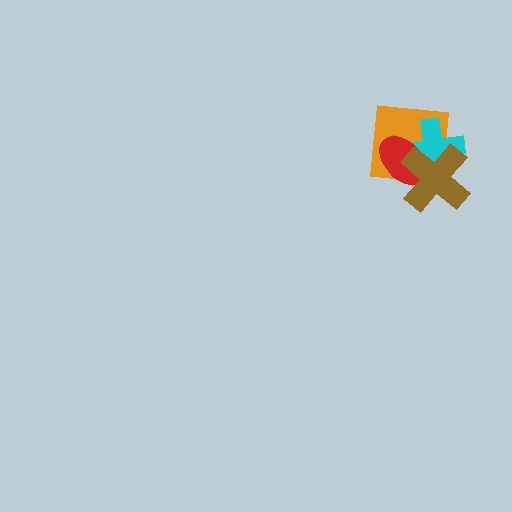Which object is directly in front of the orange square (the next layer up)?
The cyan cross is directly in front of the orange square.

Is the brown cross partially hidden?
No, no other shape covers it.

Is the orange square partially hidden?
Yes, it is partially covered by another shape.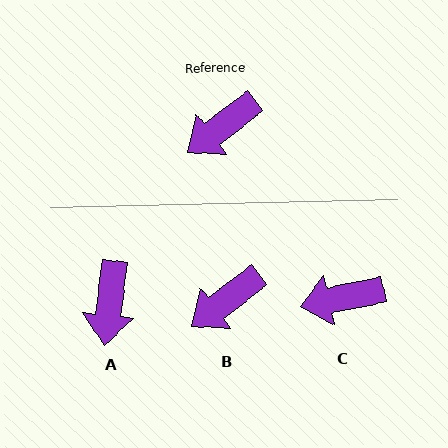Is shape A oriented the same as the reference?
No, it is off by about 45 degrees.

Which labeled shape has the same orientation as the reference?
B.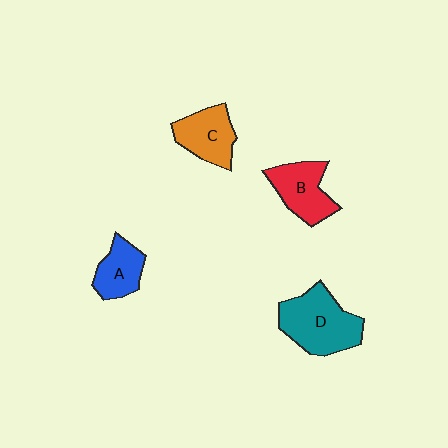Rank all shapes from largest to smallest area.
From largest to smallest: D (teal), B (red), C (orange), A (blue).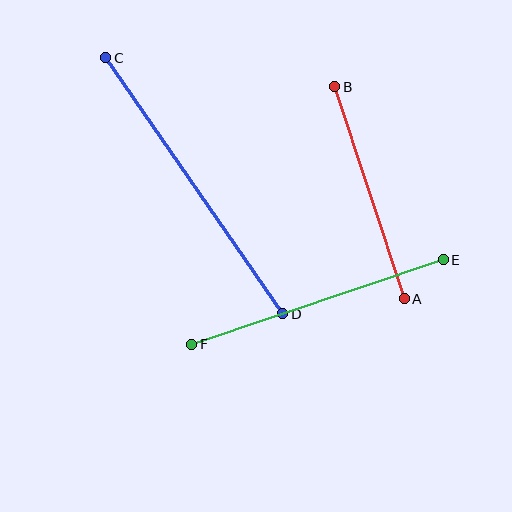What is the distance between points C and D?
The distance is approximately 311 pixels.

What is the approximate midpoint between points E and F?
The midpoint is at approximately (318, 302) pixels.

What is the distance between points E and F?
The distance is approximately 265 pixels.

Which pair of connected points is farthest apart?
Points C and D are farthest apart.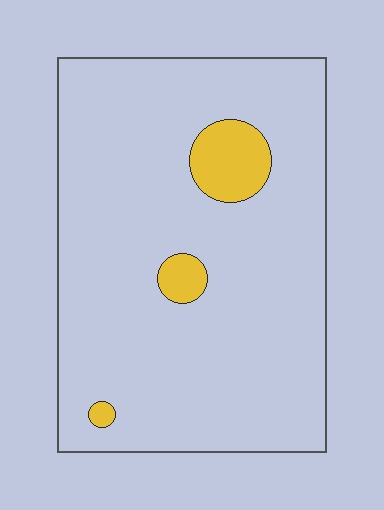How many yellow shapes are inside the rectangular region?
3.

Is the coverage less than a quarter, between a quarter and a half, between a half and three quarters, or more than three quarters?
Less than a quarter.